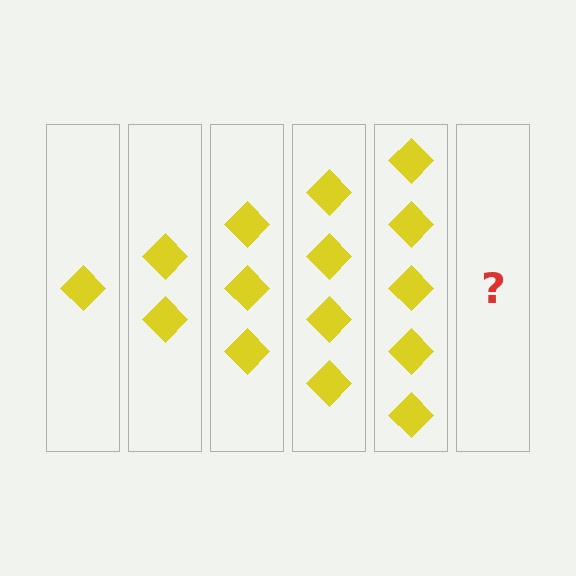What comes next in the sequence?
The next element should be 6 diamonds.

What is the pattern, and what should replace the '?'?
The pattern is that each step adds one more diamond. The '?' should be 6 diamonds.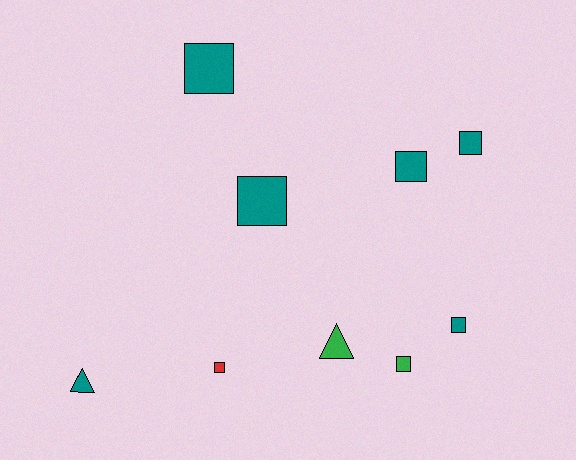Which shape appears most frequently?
Square, with 7 objects.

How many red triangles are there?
There are no red triangles.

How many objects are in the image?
There are 9 objects.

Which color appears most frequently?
Teal, with 6 objects.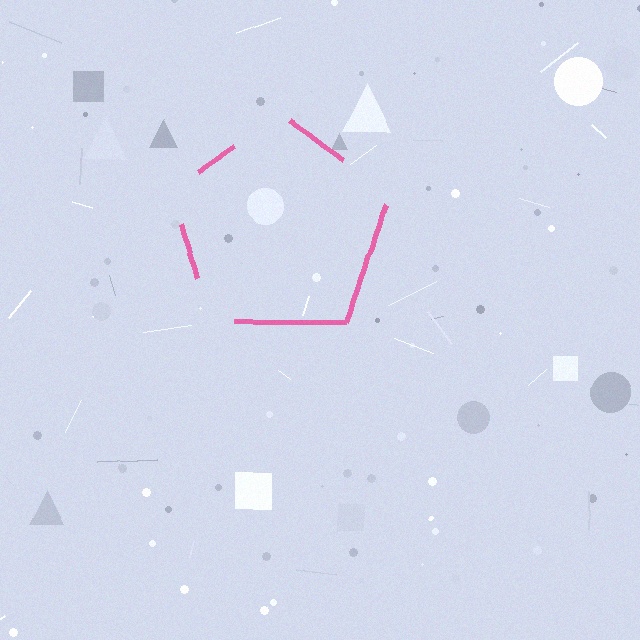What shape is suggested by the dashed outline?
The dashed outline suggests a pentagon.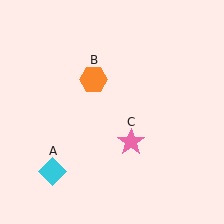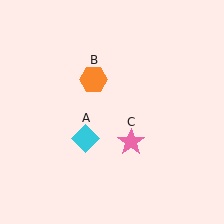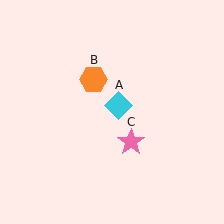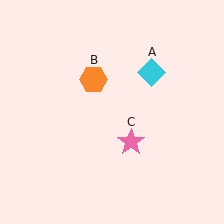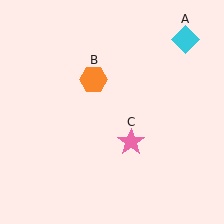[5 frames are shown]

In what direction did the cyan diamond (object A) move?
The cyan diamond (object A) moved up and to the right.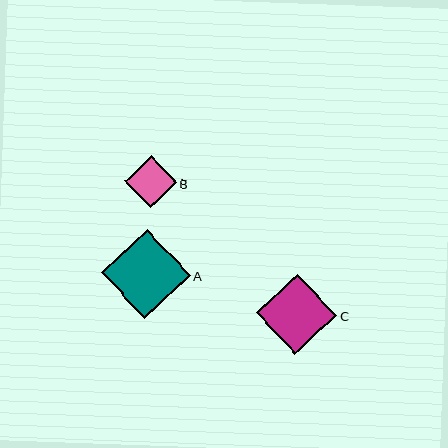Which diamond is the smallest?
Diamond B is the smallest with a size of approximately 52 pixels.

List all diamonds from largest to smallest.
From largest to smallest: A, C, B.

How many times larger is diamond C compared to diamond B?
Diamond C is approximately 1.5 times the size of diamond B.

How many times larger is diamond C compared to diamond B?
Diamond C is approximately 1.5 times the size of diamond B.